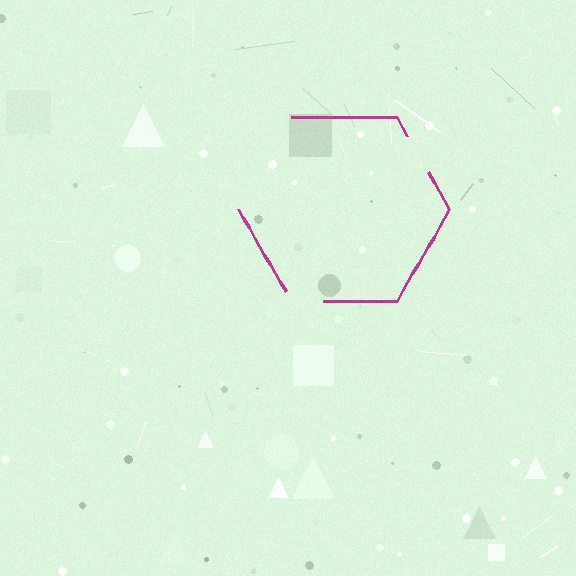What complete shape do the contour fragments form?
The contour fragments form a hexagon.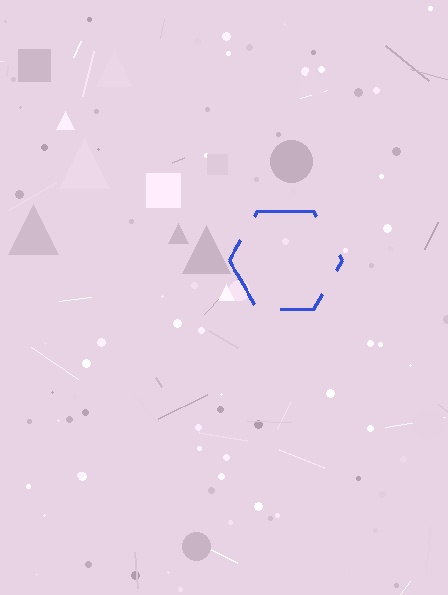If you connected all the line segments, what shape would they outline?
They would outline a hexagon.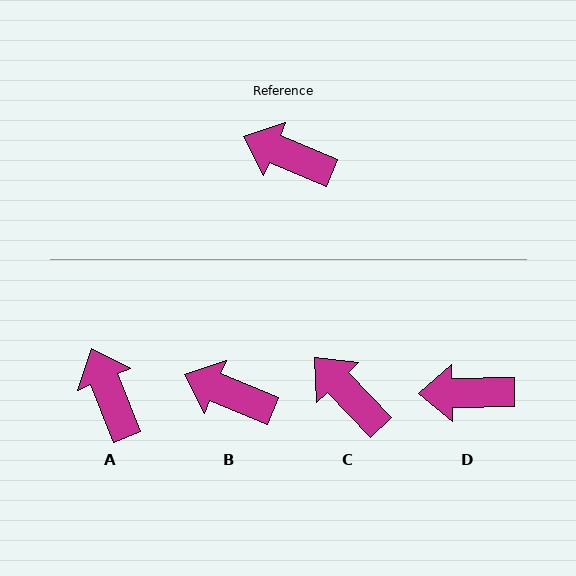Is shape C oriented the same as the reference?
No, it is off by about 24 degrees.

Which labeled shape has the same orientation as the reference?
B.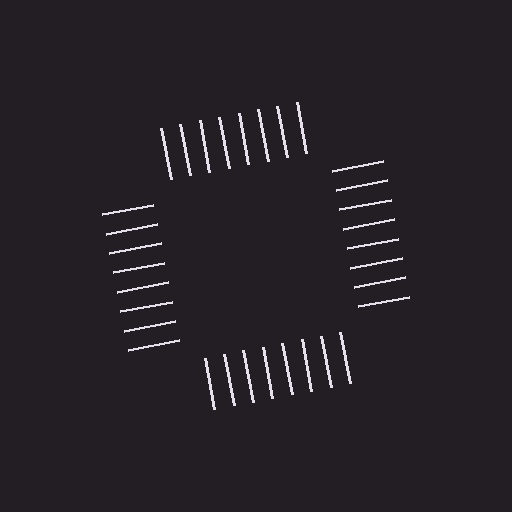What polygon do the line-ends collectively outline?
An illusory square — the line segments terminate on its edges but no continuous stroke is drawn.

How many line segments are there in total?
32 — 8 along each of the 4 edges.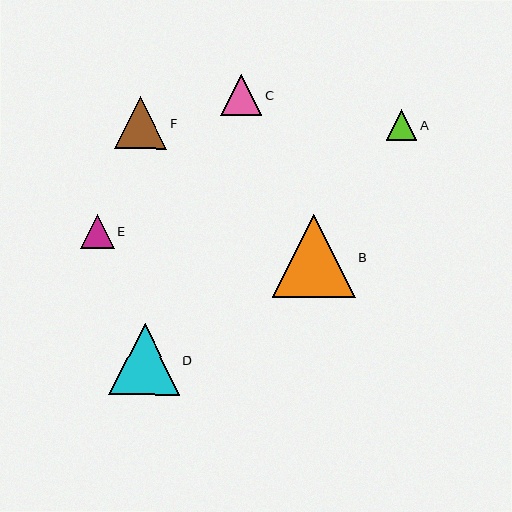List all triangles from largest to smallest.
From largest to smallest: B, D, F, C, E, A.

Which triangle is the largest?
Triangle B is the largest with a size of approximately 83 pixels.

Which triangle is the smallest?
Triangle A is the smallest with a size of approximately 30 pixels.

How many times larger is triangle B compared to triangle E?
Triangle B is approximately 2.5 times the size of triangle E.